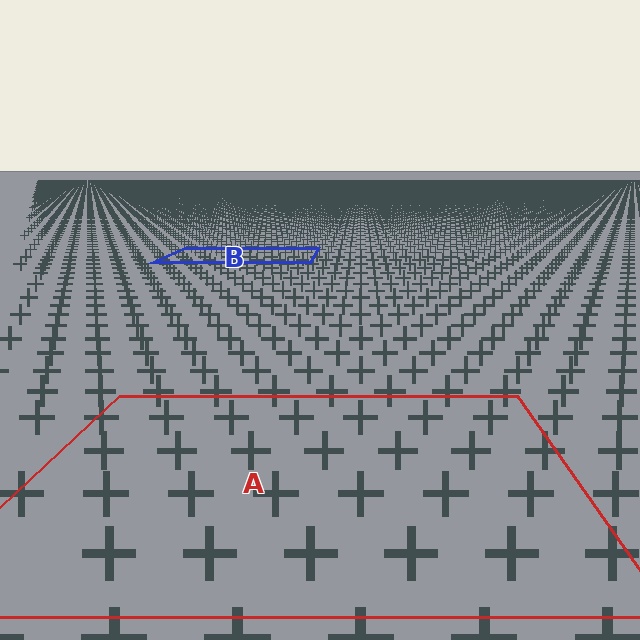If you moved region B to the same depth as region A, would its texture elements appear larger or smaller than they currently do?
They would appear larger. At a closer depth, the same texture elements are projected at a bigger on-screen size.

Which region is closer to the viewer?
Region A is closer. The texture elements there are larger and more spread out.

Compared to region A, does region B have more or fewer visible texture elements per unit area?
Region B has more texture elements per unit area — they are packed more densely because it is farther away.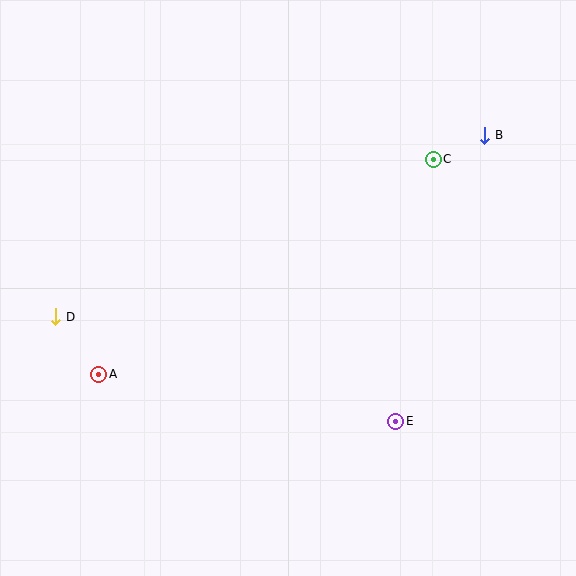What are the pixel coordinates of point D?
Point D is at (56, 317).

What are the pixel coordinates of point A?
Point A is at (99, 374).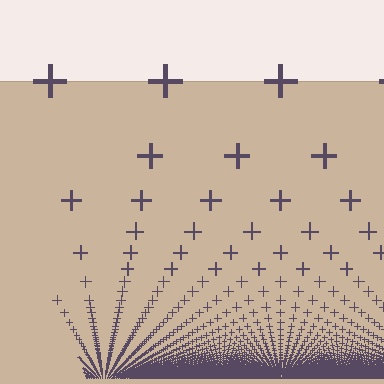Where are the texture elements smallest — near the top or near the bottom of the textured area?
Near the bottom.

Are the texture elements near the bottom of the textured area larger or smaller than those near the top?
Smaller. The gradient is inverted — elements near the bottom are smaller and denser.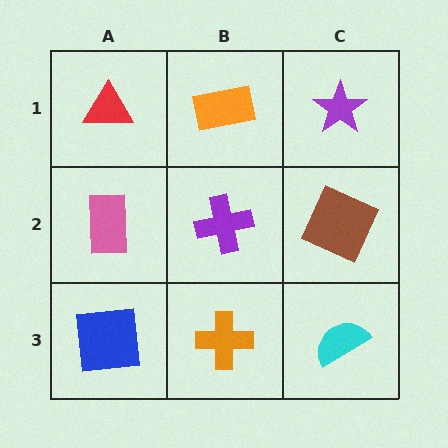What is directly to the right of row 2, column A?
A purple cross.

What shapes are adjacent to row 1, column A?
A pink rectangle (row 2, column A), an orange rectangle (row 1, column B).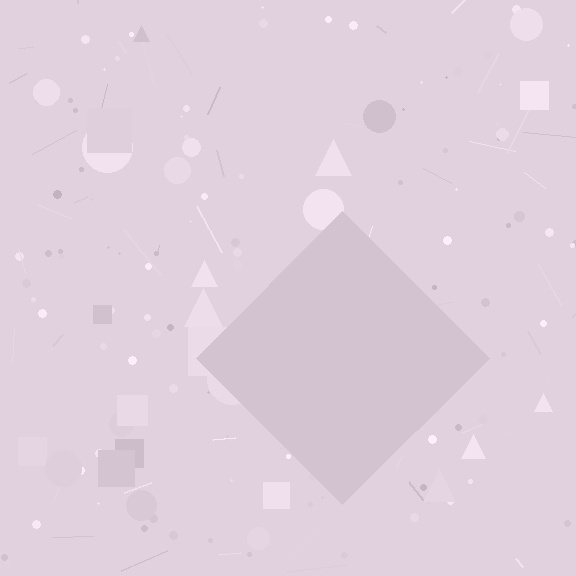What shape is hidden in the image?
A diamond is hidden in the image.